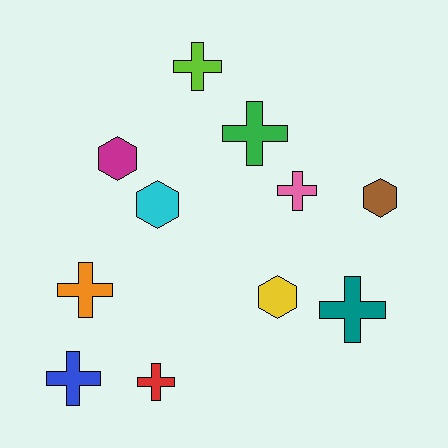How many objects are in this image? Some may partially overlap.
There are 11 objects.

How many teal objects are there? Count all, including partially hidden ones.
There is 1 teal object.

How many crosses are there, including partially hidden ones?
There are 7 crosses.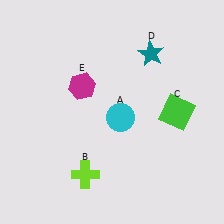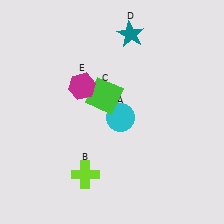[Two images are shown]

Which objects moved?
The objects that moved are: the green square (C), the teal star (D).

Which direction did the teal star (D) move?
The teal star (D) moved left.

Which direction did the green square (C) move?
The green square (C) moved left.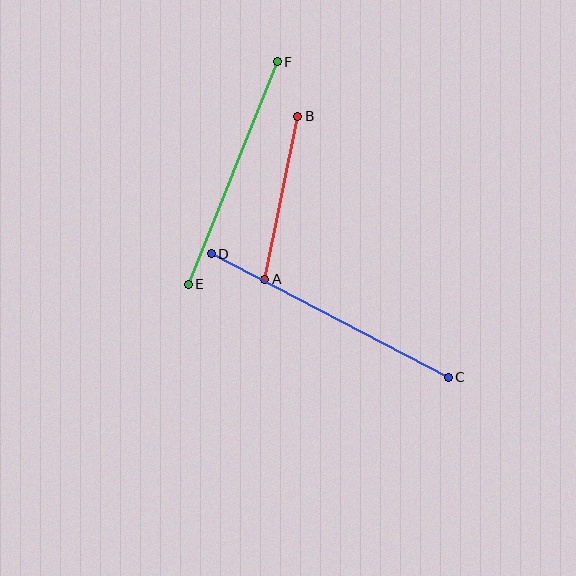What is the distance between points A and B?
The distance is approximately 167 pixels.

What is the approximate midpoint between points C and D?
The midpoint is at approximately (330, 315) pixels.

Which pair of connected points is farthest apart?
Points C and D are farthest apart.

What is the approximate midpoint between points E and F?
The midpoint is at approximately (233, 173) pixels.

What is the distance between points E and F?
The distance is approximately 240 pixels.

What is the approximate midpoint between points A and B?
The midpoint is at approximately (281, 198) pixels.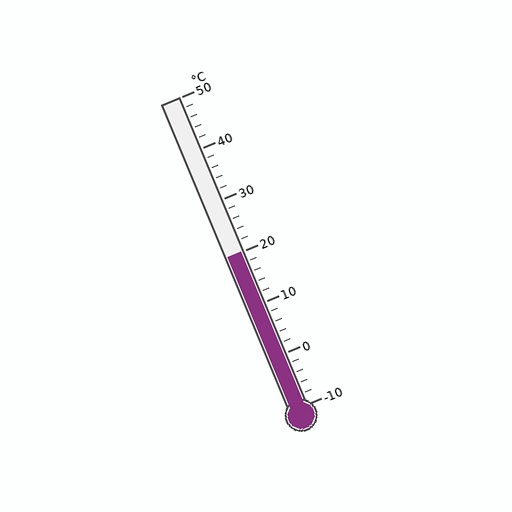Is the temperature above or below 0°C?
The temperature is above 0°C.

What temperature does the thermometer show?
The thermometer shows approximately 20°C.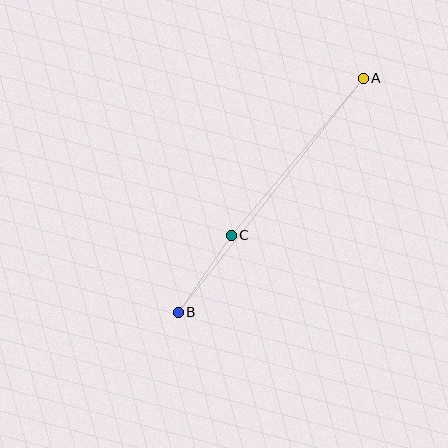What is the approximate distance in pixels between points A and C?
The distance between A and C is approximately 205 pixels.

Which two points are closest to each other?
Points B and C are closest to each other.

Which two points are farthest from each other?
Points A and B are farthest from each other.